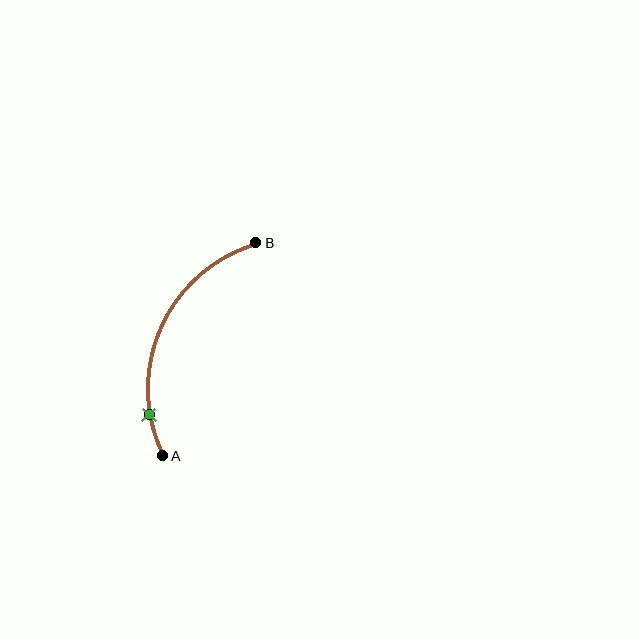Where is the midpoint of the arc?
The arc midpoint is the point on the curve farthest from the straight line joining A and B. It sits to the left of that line.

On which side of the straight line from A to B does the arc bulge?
The arc bulges to the left of the straight line connecting A and B.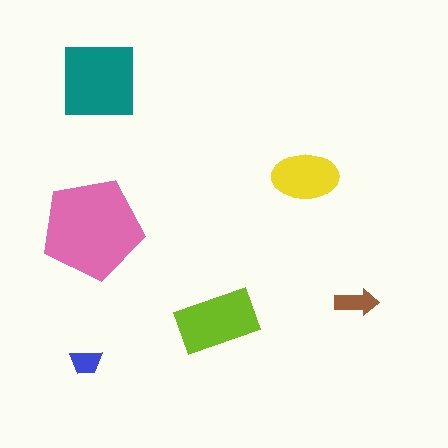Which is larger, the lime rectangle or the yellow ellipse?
The lime rectangle.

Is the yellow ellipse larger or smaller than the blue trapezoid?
Larger.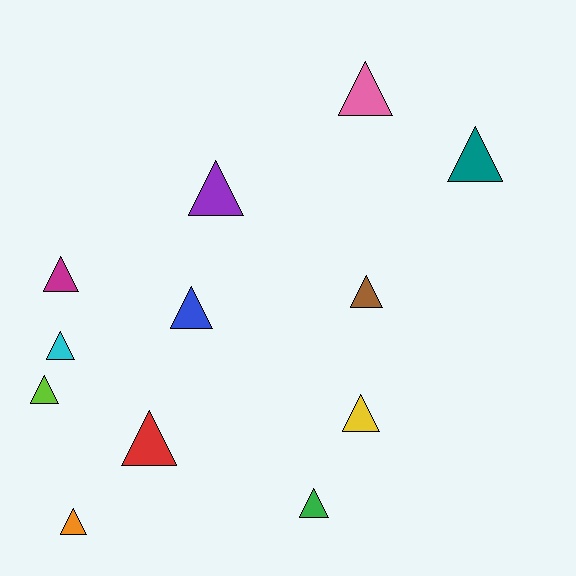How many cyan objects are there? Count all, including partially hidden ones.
There is 1 cyan object.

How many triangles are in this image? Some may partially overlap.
There are 12 triangles.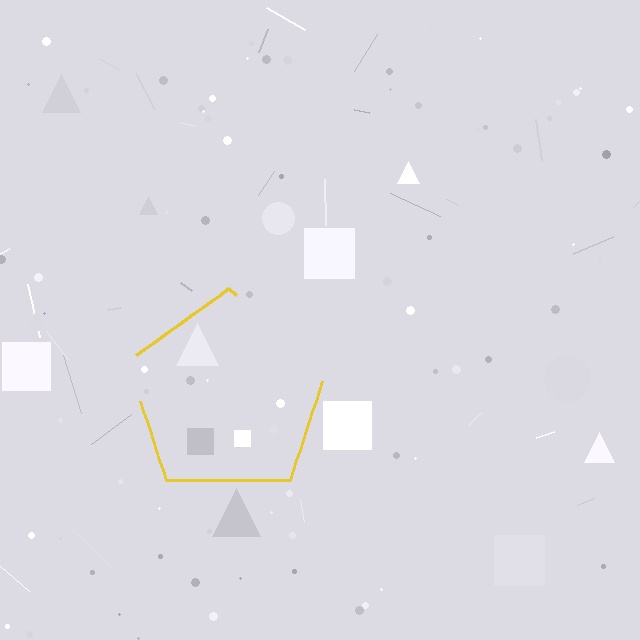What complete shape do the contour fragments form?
The contour fragments form a pentagon.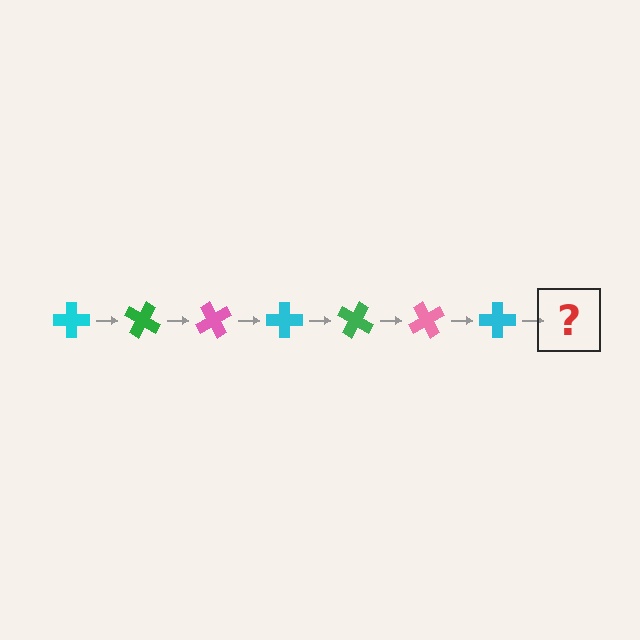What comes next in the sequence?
The next element should be a green cross, rotated 210 degrees from the start.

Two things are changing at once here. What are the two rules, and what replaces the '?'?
The two rules are that it rotates 30 degrees each step and the color cycles through cyan, green, and pink. The '?' should be a green cross, rotated 210 degrees from the start.